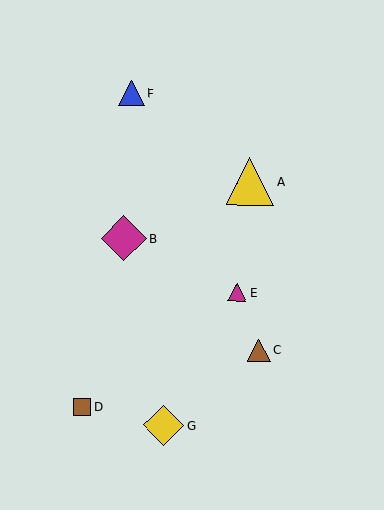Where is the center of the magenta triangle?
The center of the magenta triangle is at (238, 292).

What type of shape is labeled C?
Shape C is a brown triangle.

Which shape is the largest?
The yellow triangle (labeled A) is the largest.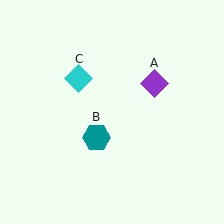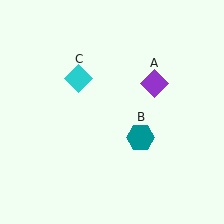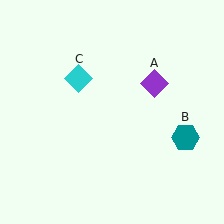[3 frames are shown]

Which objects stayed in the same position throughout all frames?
Purple diamond (object A) and cyan diamond (object C) remained stationary.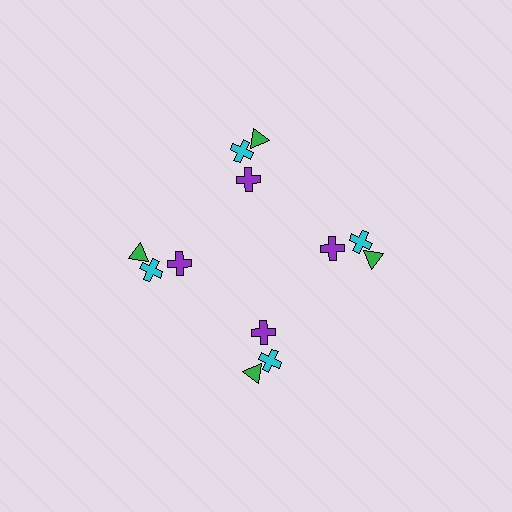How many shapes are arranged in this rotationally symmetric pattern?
There are 12 shapes, arranged in 4 groups of 3.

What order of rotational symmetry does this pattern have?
This pattern has 4-fold rotational symmetry.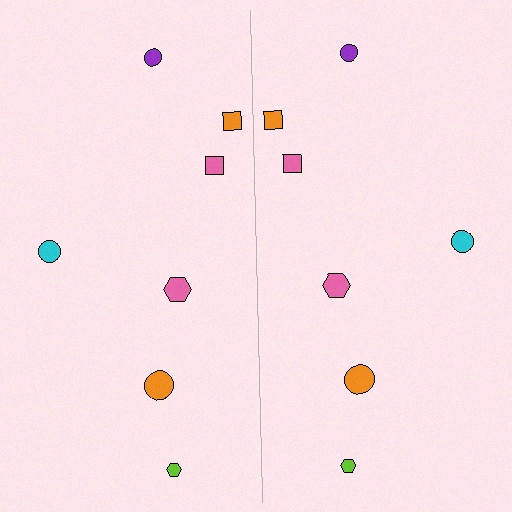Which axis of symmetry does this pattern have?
The pattern has a vertical axis of symmetry running through the center of the image.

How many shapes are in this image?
There are 14 shapes in this image.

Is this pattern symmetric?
Yes, this pattern has bilateral (reflection) symmetry.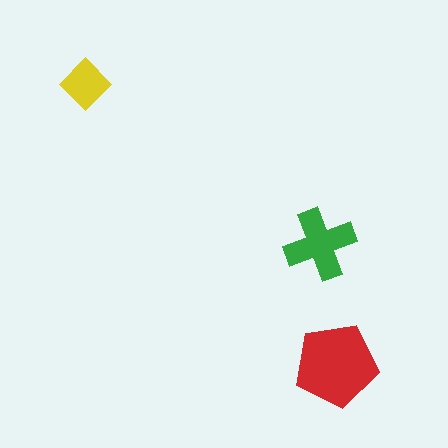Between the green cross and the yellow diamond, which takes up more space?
The green cross.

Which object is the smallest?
The yellow diamond.